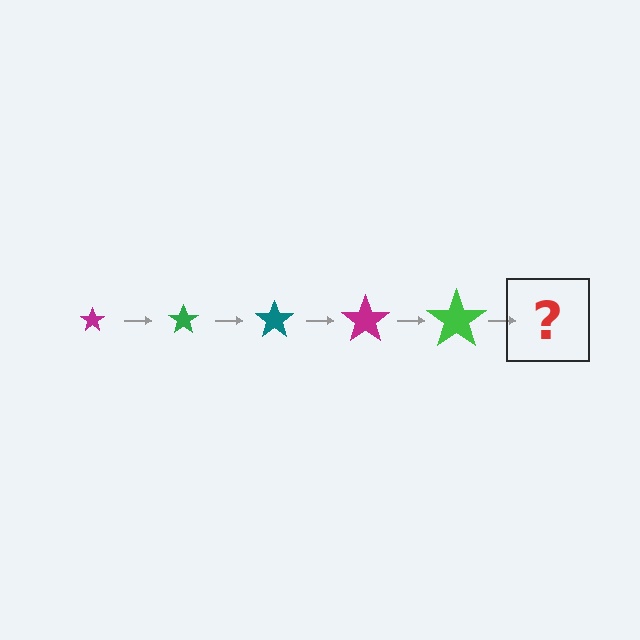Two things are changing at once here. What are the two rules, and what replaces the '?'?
The two rules are that the star grows larger each step and the color cycles through magenta, green, and teal. The '?' should be a teal star, larger than the previous one.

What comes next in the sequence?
The next element should be a teal star, larger than the previous one.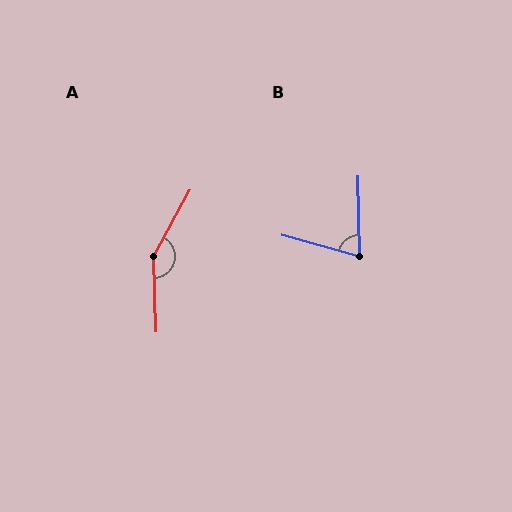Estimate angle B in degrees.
Approximately 73 degrees.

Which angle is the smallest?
B, at approximately 73 degrees.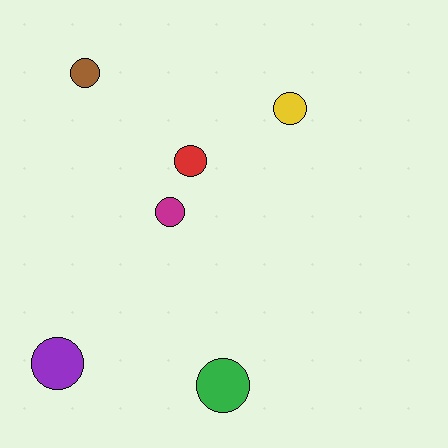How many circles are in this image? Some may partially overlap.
There are 6 circles.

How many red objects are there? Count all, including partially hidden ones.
There is 1 red object.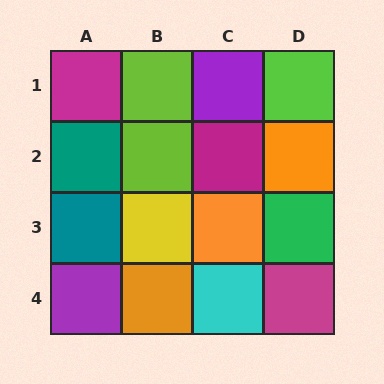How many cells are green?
1 cell is green.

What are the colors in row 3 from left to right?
Teal, yellow, orange, green.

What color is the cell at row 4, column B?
Orange.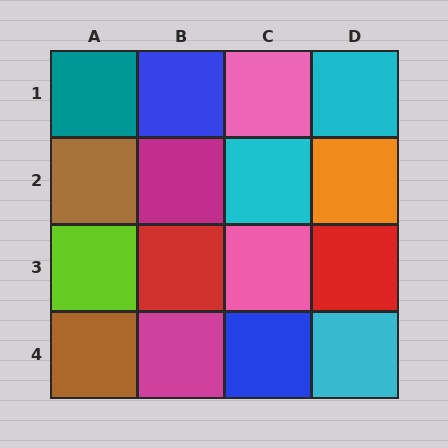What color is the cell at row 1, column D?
Cyan.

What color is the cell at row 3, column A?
Lime.